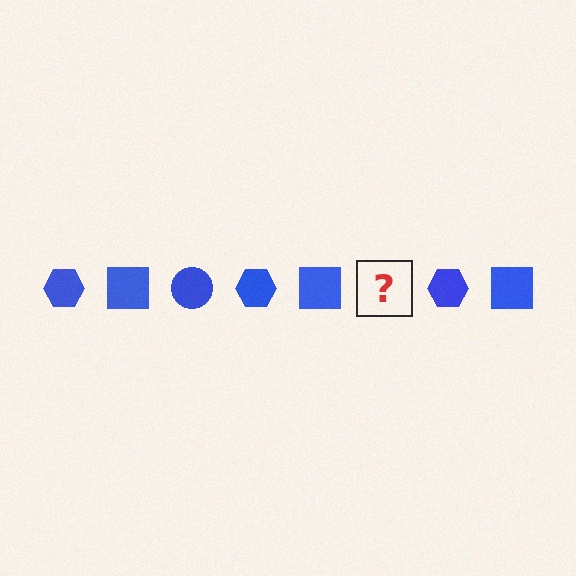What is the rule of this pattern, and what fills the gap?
The rule is that the pattern cycles through hexagon, square, circle shapes in blue. The gap should be filled with a blue circle.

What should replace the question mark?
The question mark should be replaced with a blue circle.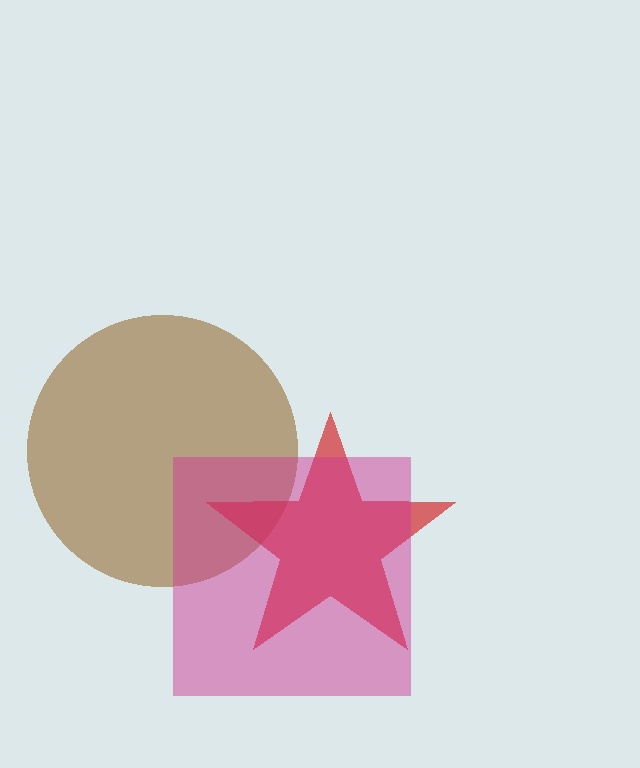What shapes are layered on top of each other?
The layered shapes are: a brown circle, a red star, a magenta square.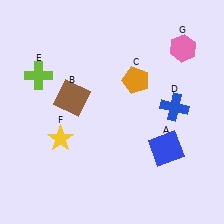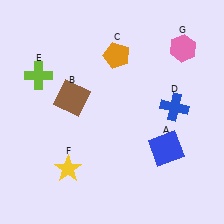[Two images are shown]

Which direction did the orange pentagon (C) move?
The orange pentagon (C) moved up.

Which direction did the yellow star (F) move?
The yellow star (F) moved down.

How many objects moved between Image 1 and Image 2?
2 objects moved between the two images.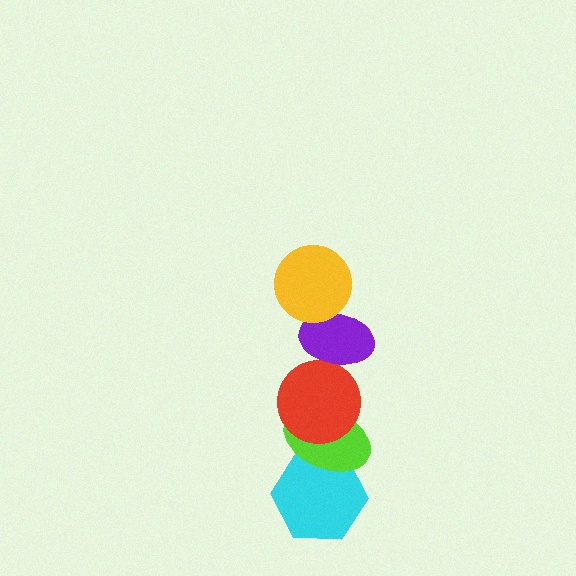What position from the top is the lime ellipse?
The lime ellipse is 4th from the top.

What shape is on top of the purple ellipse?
The yellow circle is on top of the purple ellipse.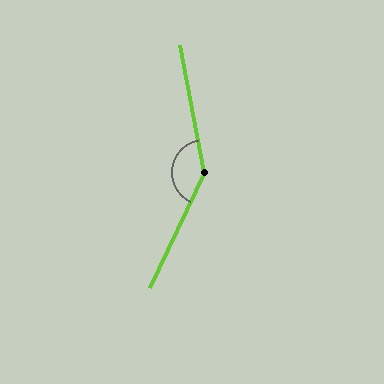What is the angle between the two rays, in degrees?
Approximately 144 degrees.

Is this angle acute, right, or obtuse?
It is obtuse.